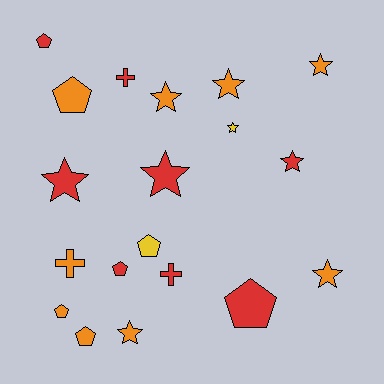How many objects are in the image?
There are 19 objects.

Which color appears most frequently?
Orange, with 9 objects.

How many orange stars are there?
There are 5 orange stars.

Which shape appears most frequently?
Star, with 9 objects.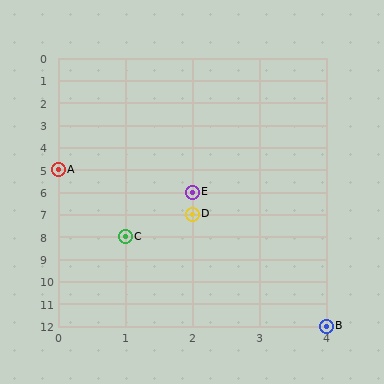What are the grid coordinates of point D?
Point D is at grid coordinates (2, 7).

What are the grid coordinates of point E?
Point E is at grid coordinates (2, 6).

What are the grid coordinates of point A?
Point A is at grid coordinates (0, 5).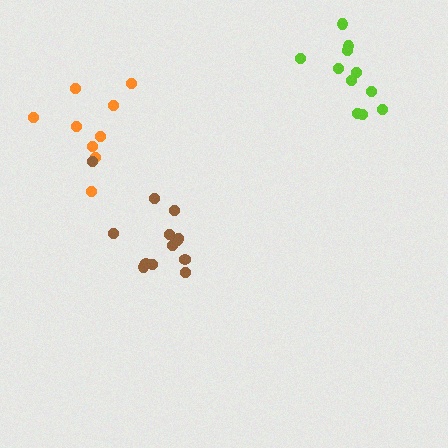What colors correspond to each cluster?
The clusters are colored: orange, brown, lime.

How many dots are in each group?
Group 1: 9 dots, Group 2: 13 dots, Group 3: 11 dots (33 total).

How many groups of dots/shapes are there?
There are 3 groups.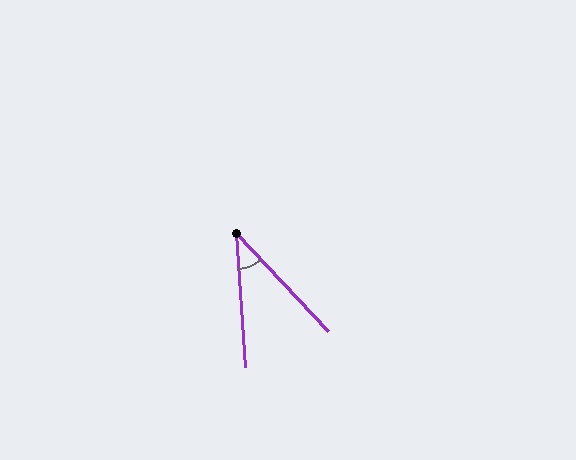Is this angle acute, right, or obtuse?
It is acute.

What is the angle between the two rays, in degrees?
Approximately 39 degrees.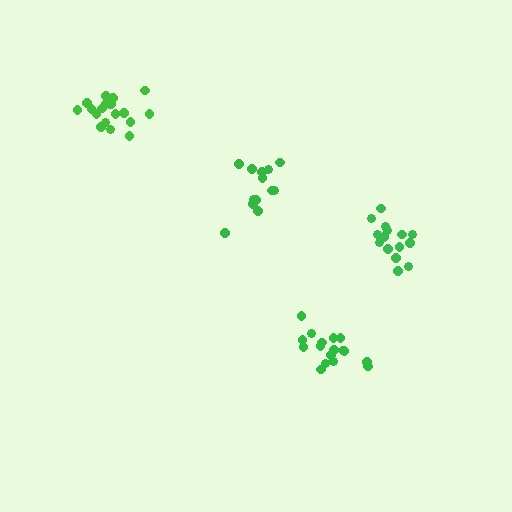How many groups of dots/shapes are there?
There are 4 groups.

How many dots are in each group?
Group 1: 17 dots, Group 2: 15 dots, Group 3: 19 dots, Group 4: 13 dots (64 total).